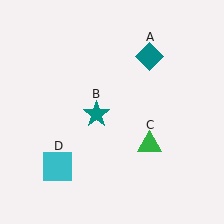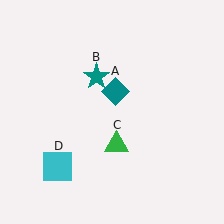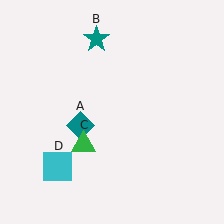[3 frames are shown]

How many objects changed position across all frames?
3 objects changed position: teal diamond (object A), teal star (object B), green triangle (object C).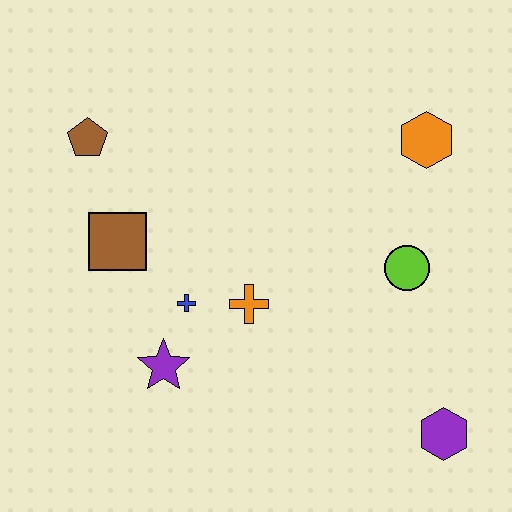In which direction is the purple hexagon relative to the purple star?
The purple hexagon is to the right of the purple star.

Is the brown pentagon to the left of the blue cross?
Yes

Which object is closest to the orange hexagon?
The lime circle is closest to the orange hexagon.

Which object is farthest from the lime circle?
The brown pentagon is farthest from the lime circle.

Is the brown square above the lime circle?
Yes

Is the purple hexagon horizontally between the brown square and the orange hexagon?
No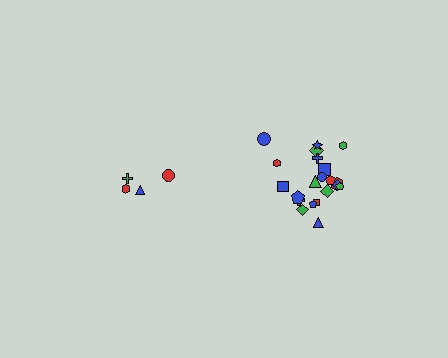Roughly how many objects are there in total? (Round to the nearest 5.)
Roughly 25 objects in total.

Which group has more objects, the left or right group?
The right group.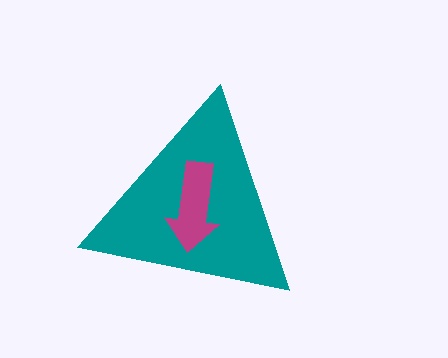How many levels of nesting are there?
2.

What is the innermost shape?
The magenta arrow.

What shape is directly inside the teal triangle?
The magenta arrow.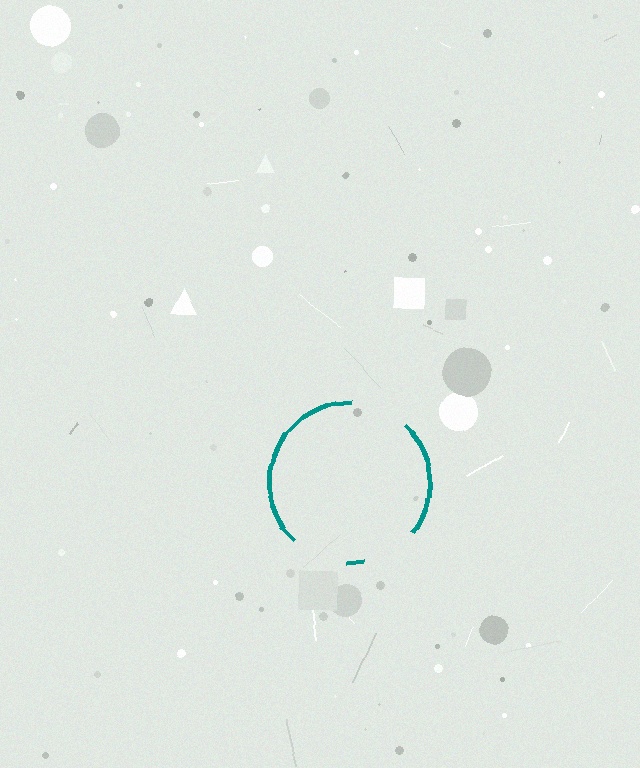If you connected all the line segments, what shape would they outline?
They would outline a circle.